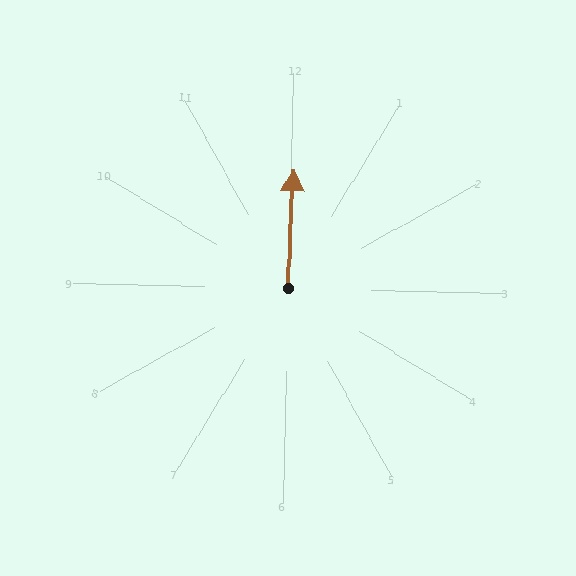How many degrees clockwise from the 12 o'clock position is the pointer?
Approximately 1 degrees.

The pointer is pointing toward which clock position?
Roughly 12 o'clock.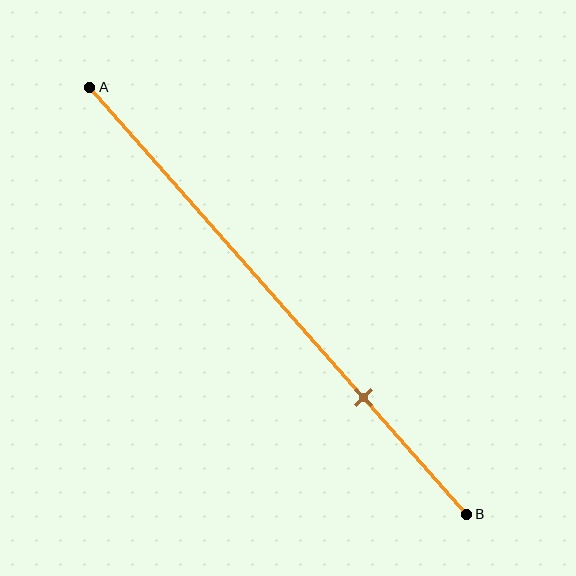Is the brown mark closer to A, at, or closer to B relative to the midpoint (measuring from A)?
The brown mark is closer to point B than the midpoint of segment AB.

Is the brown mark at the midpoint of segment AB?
No, the mark is at about 75% from A, not at the 50% midpoint.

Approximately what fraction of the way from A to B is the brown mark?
The brown mark is approximately 75% of the way from A to B.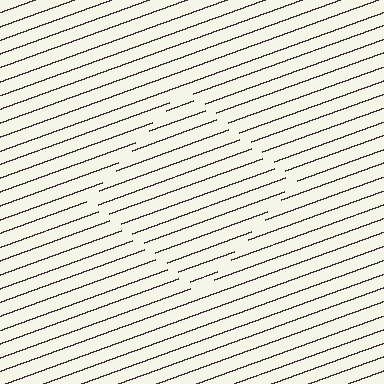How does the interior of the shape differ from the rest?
The interior of the shape contains the same grating, shifted by half a period — the contour is defined by the phase discontinuity where line-ends from the inner and outer gratings abut.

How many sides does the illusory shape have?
4 sides — the line-ends trace a square.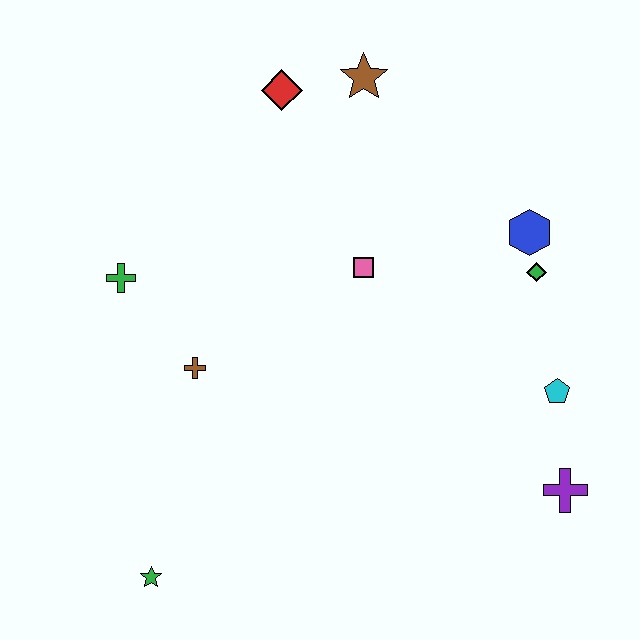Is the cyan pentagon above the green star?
Yes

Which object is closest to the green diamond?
The blue hexagon is closest to the green diamond.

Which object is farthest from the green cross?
The purple cross is farthest from the green cross.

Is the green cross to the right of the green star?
No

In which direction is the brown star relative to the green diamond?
The brown star is above the green diamond.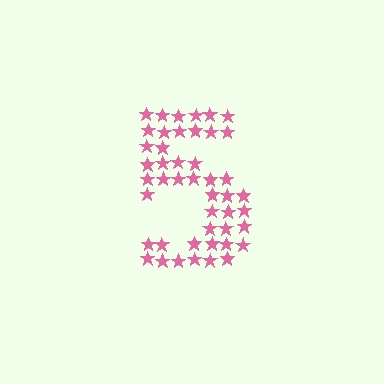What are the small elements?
The small elements are stars.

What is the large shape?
The large shape is the digit 5.